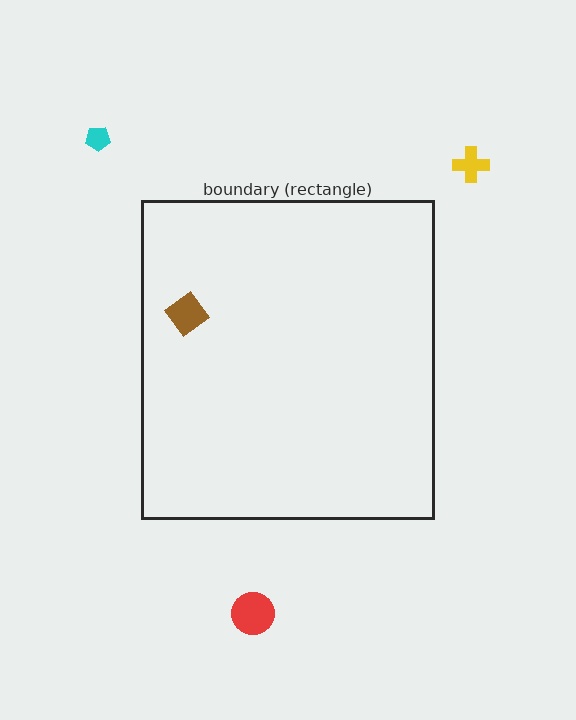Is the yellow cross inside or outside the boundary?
Outside.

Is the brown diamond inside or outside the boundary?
Inside.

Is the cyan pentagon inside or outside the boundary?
Outside.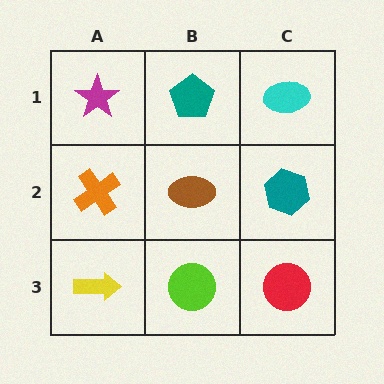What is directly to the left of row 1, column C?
A teal pentagon.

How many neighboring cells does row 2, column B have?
4.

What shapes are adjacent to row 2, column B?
A teal pentagon (row 1, column B), a lime circle (row 3, column B), an orange cross (row 2, column A), a teal hexagon (row 2, column C).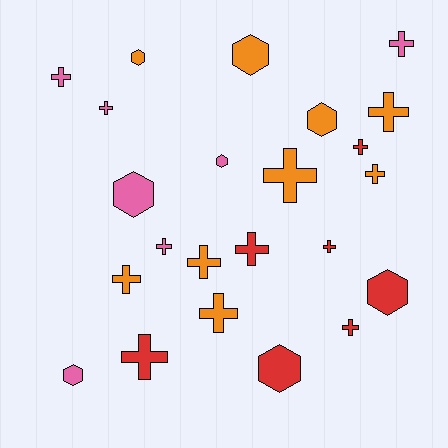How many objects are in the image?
There are 23 objects.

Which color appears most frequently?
Orange, with 9 objects.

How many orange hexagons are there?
There are 3 orange hexagons.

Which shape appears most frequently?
Cross, with 15 objects.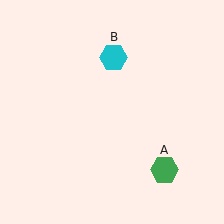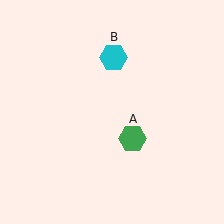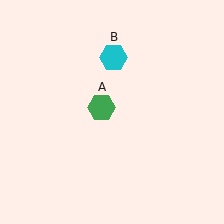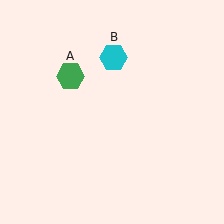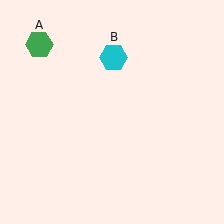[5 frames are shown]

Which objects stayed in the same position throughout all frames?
Cyan hexagon (object B) remained stationary.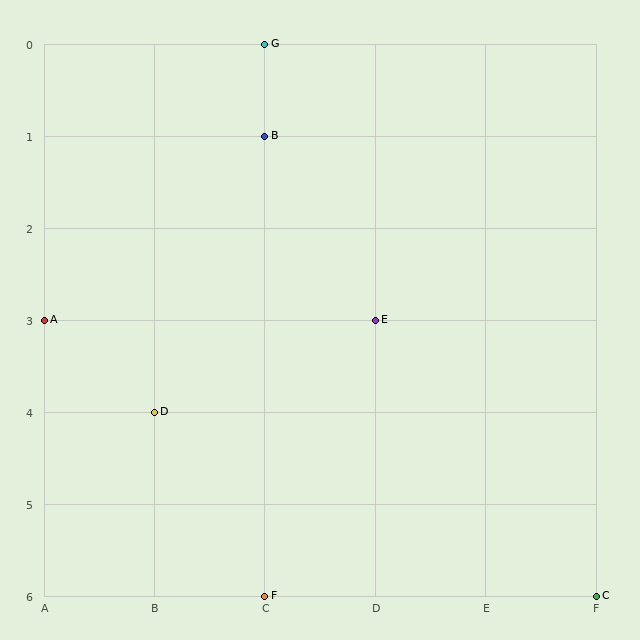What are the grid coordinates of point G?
Point G is at grid coordinates (C, 0).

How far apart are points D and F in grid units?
Points D and F are 1 column and 2 rows apart (about 2.2 grid units diagonally).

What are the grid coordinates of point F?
Point F is at grid coordinates (C, 6).